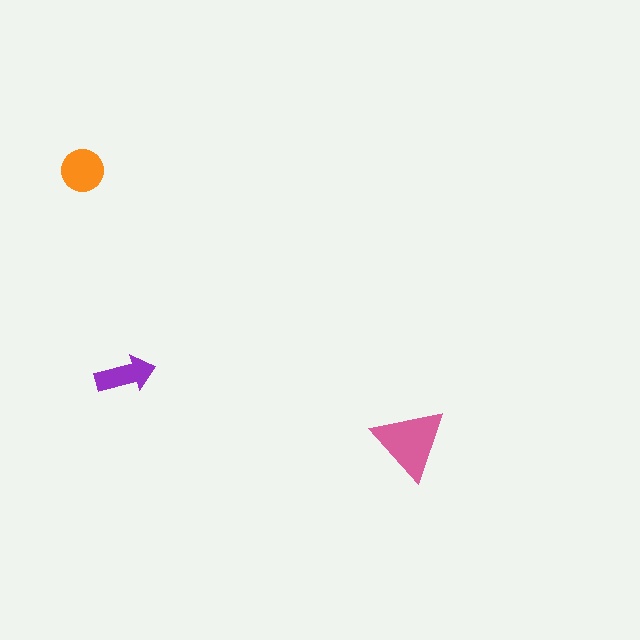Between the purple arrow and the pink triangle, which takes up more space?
The pink triangle.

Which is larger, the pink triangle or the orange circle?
The pink triangle.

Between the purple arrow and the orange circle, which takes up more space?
The orange circle.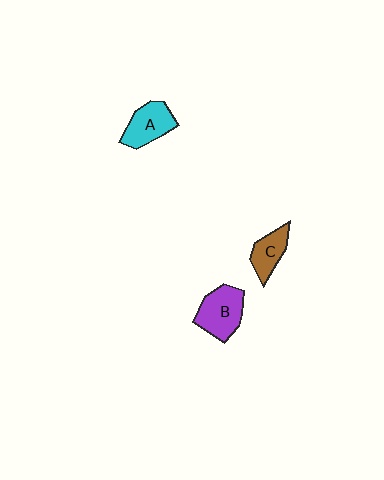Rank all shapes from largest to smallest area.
From largest to smallest: B (purple), A (cyan), C (brown).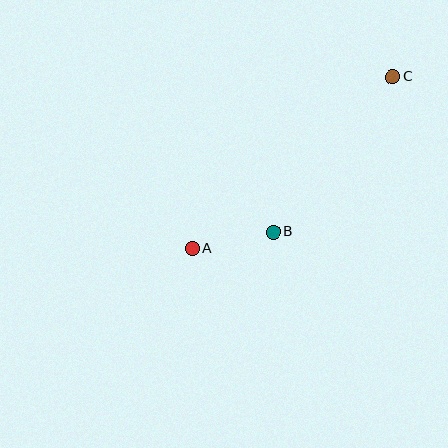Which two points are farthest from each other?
Points A and C are farthest from each other.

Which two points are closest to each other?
Points A and B are closest to each other.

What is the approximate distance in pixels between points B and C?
The distance between B and C is approximately 196 pixels.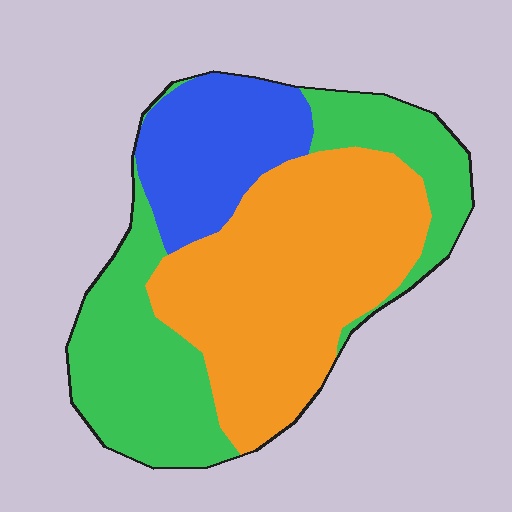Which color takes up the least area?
Blue, at roughly 20%.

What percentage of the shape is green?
Green takes up between a quarter and a half of the shape.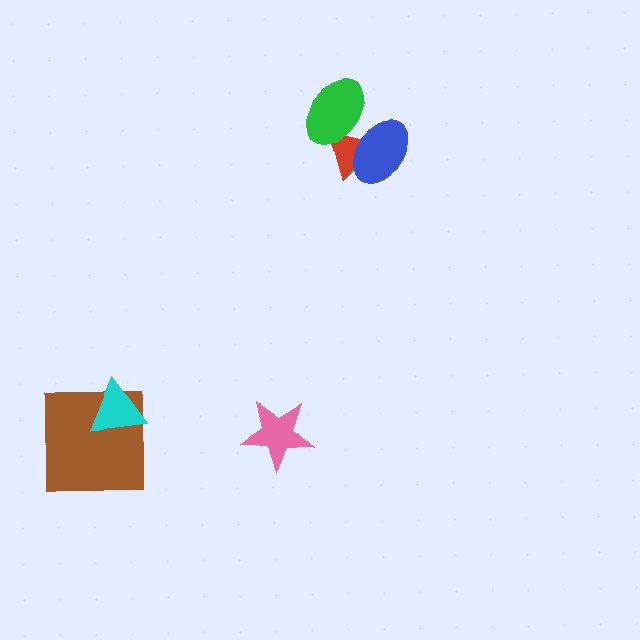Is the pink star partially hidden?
No, no other shape covers it.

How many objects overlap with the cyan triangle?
1 object overlaps with the cyan triangle.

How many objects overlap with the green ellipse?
2 objects overlap with the green ellipse.